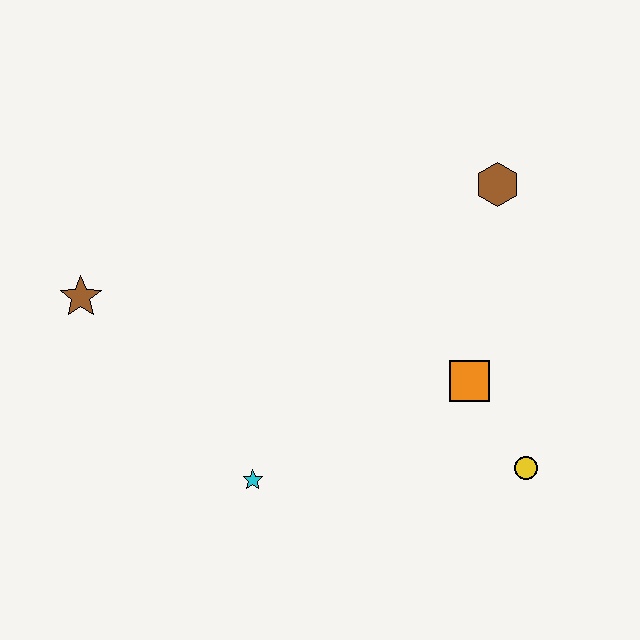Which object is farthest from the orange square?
The brown star is farthest from the orange square.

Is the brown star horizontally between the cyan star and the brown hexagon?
No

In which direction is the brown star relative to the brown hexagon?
The brown star is to the left of the brown hexagon.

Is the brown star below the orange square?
No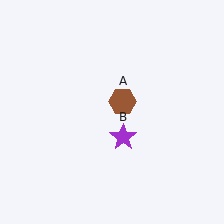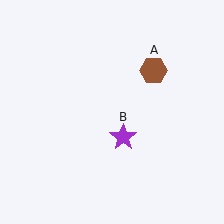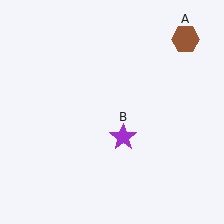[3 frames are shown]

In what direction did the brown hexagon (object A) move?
The brown hexagon (object A) moved up and to the right.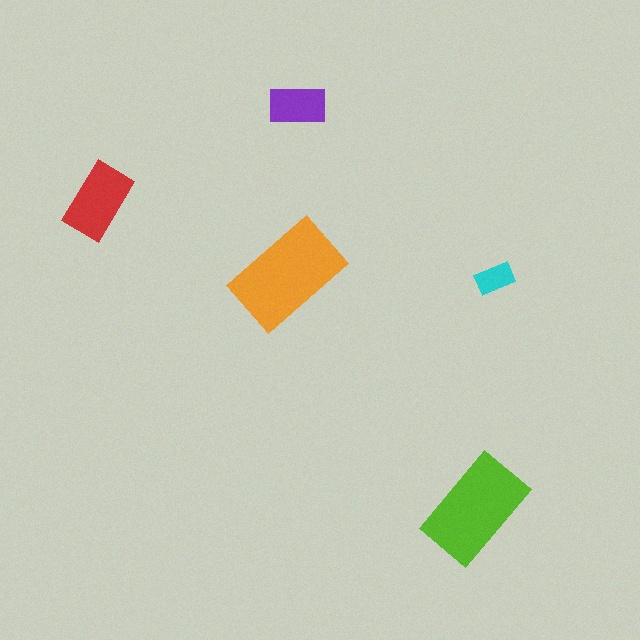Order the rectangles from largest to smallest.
the orange one, the lime one, the red one, the purple one, the cyan one.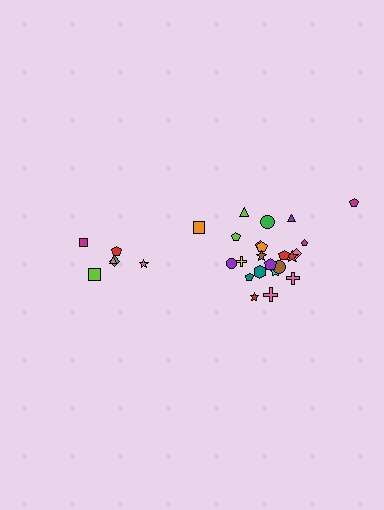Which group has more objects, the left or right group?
The right group.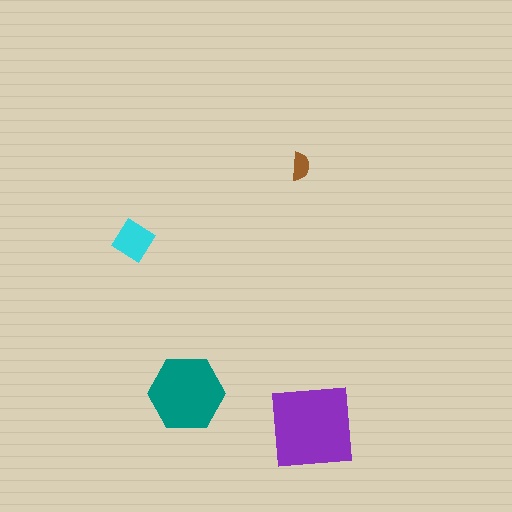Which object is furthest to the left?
The cyan diamond is leftmost.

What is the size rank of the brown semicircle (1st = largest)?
4th.